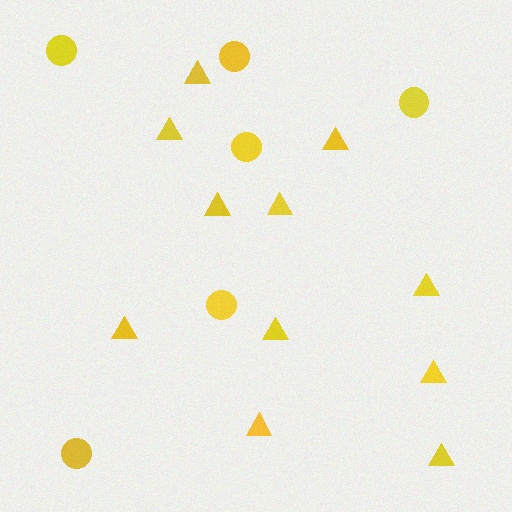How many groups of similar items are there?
There are 2 groups: one group of circles (6) and one group of triangles (11).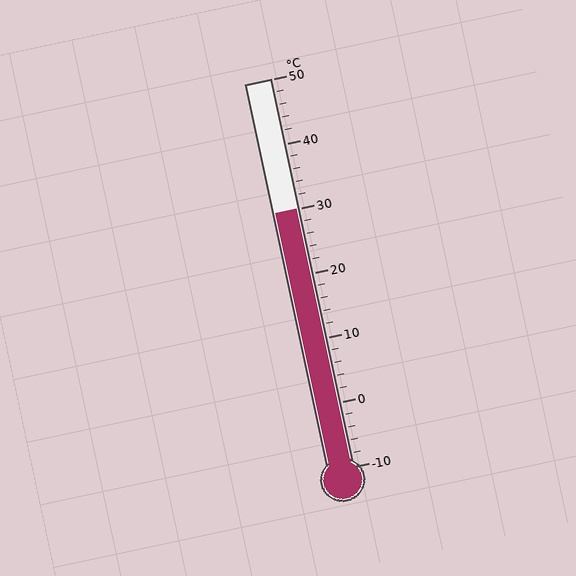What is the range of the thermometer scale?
The thermometer scale ranges from -10°C to 50°C.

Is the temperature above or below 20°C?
The temperature is above 20°C.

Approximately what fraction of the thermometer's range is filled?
The thermometer is filled to approximately 65% of its range.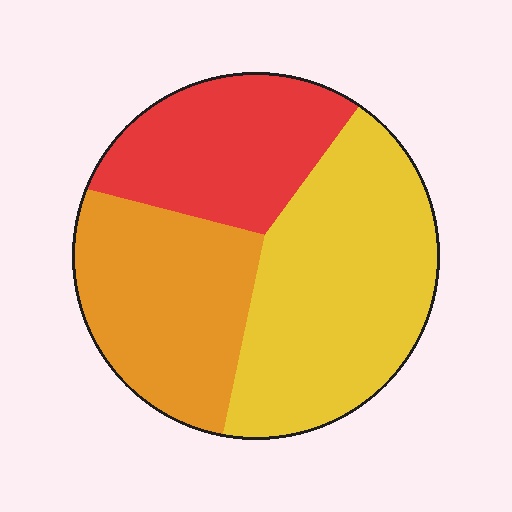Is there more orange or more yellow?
Yellow.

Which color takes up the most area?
Yellow, at roughly 45%.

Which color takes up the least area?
Red, at roughly 25%.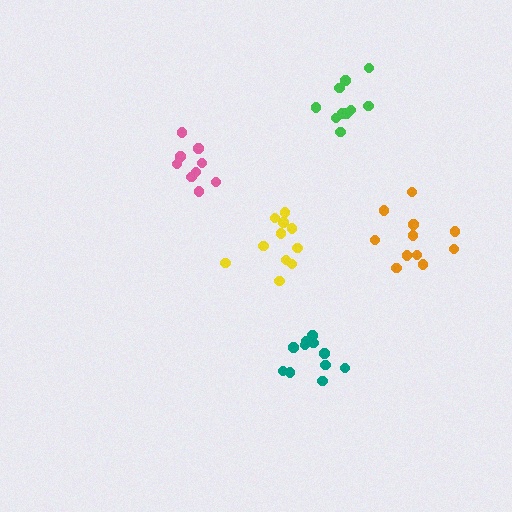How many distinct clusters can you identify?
There are 5 distinct clusters.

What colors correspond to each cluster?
The clusters are colored: pink, orange, yellow, teal, green.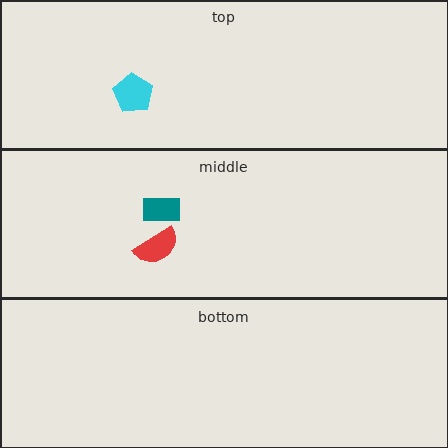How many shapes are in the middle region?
2.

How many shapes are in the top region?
1.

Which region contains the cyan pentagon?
The top region.